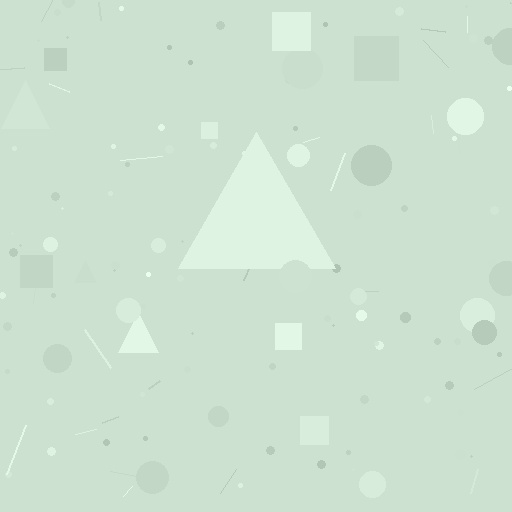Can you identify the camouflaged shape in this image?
The camouflaged shape is a triangle.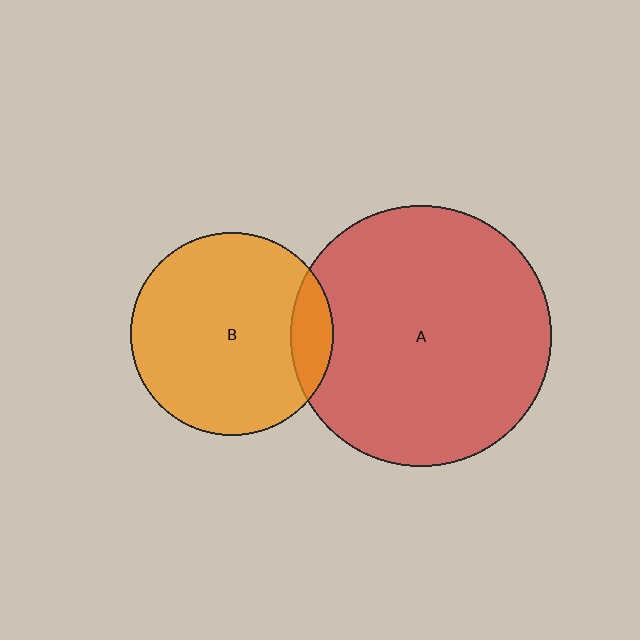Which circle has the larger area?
Circle A (red).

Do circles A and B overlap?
Yes.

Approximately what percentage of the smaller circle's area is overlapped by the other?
Approximately 10%.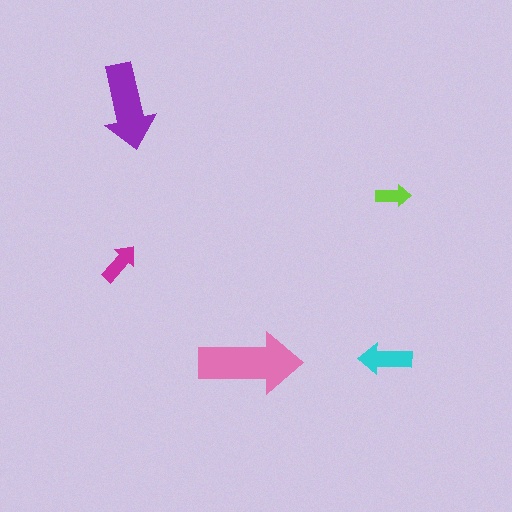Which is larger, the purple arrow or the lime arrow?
The purple one.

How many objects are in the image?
There are 5 objects in the image.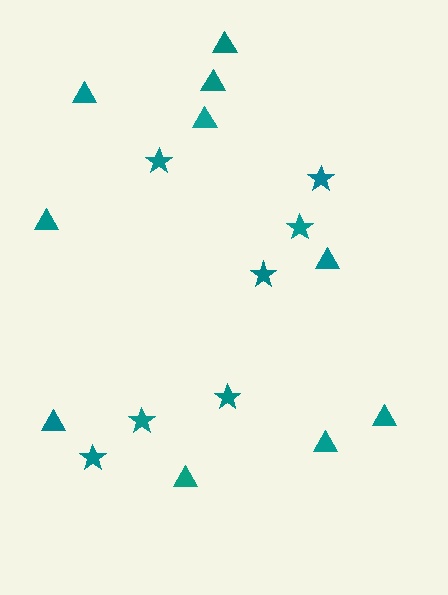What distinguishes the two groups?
There are 2 groups: one group of stars (7) and one group of triangles (10).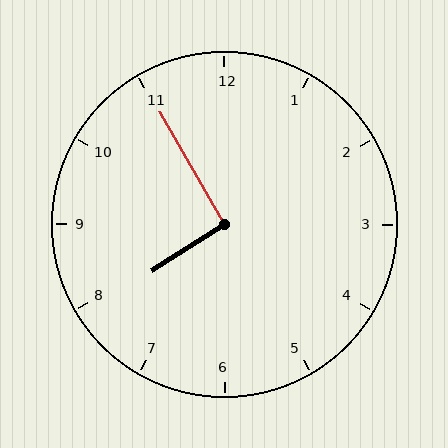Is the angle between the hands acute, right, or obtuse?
It is right.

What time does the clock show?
7:55.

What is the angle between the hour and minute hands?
Approximately 92 degrees.